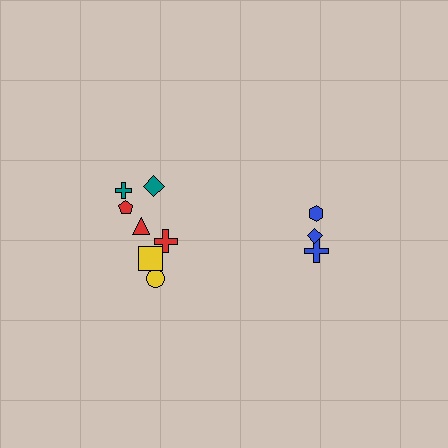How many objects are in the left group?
There are 7 objects.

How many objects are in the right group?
There are 3 objects.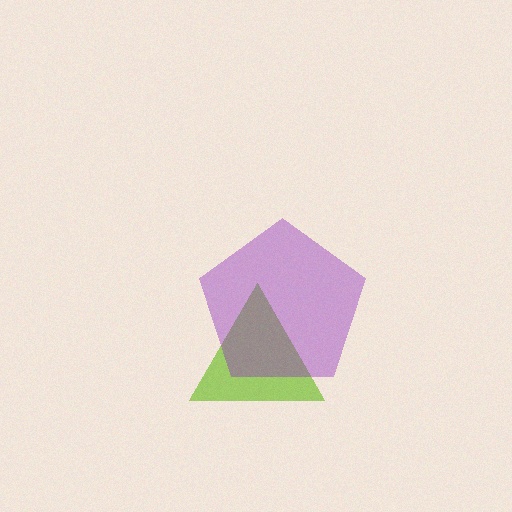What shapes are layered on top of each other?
The layered shapes are: a lime triangle, a purple pentagon.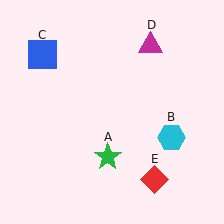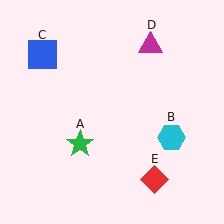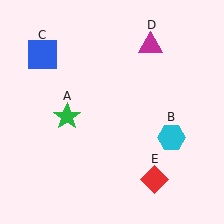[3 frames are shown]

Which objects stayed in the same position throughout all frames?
Cyan hexagon (object B) and blue square (object C) and magenta triangle (object D) and red diamond (object E) remained stationary.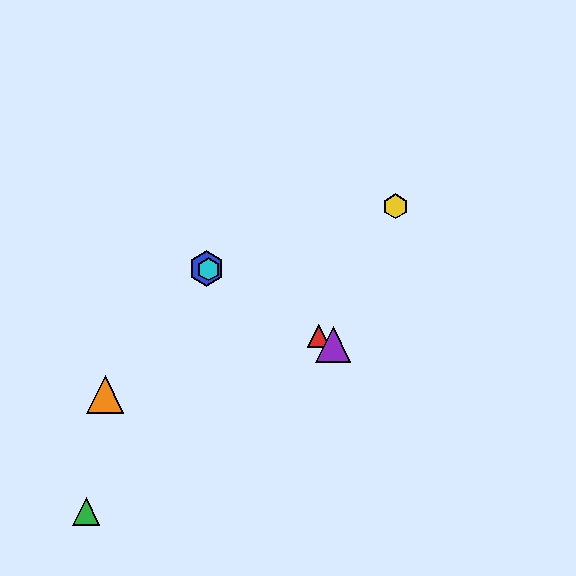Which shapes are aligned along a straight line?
The red triangle, the blue hexagon, the purple triangle, the cyan hexagon are aligned along a straight line.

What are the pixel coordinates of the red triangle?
The red triangle is at (319, 336).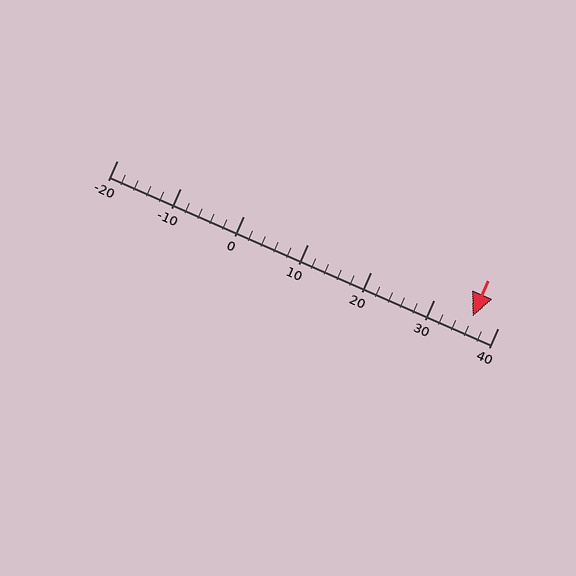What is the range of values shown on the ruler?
The ruler shows values from -20 to 40.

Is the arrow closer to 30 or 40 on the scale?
The arrow is closer to 40.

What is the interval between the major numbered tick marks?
The major tick marks are spaced 10 units apart.